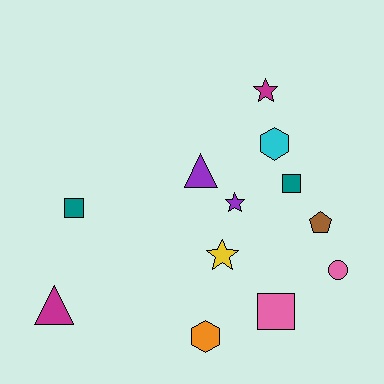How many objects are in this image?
There are 12 objects.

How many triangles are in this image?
There are 2 triangles.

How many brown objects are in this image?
There is 1 brown object.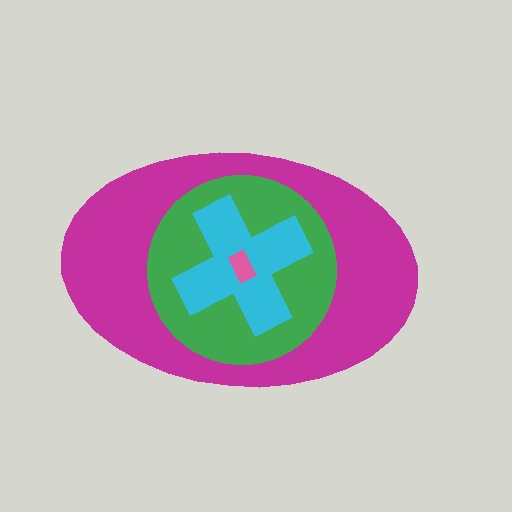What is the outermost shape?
The magenta ellipse.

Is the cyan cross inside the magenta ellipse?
Yes.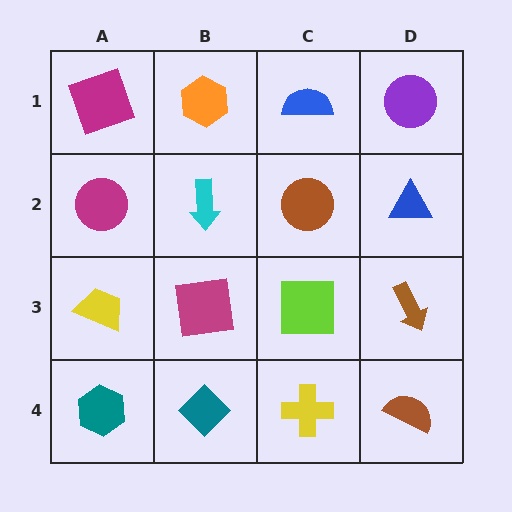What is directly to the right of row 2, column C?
A blue triangle.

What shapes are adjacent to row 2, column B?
An orange hexagon (row 1, column B), a magenta square (row 3, column B), a magenta circle (row 2, column A), a brown circle (row 2, column C).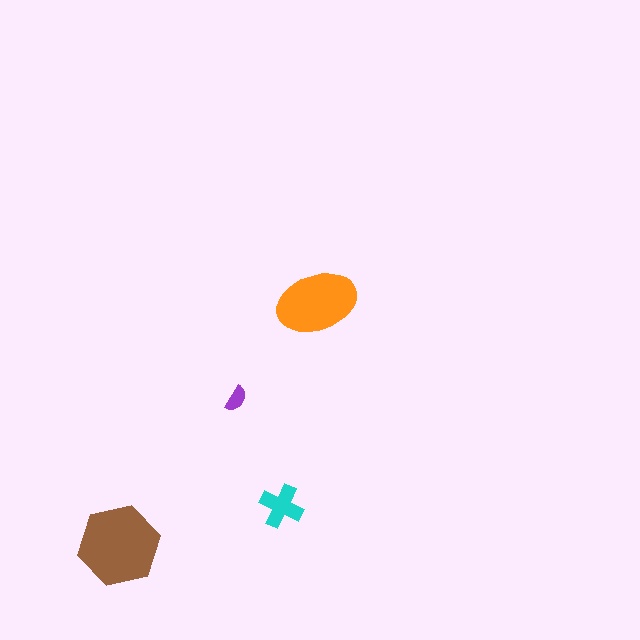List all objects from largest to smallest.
The brown hexagon, the orange ellipse, the cyan cross, the purple semicircle.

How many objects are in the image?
There are 4 objects in the image.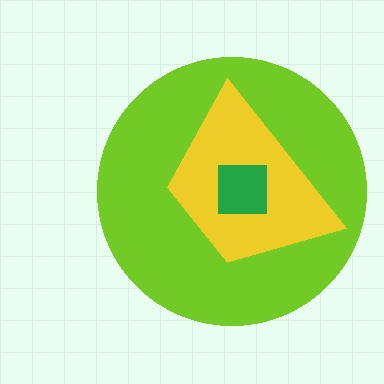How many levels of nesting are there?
3.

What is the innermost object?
The green square.